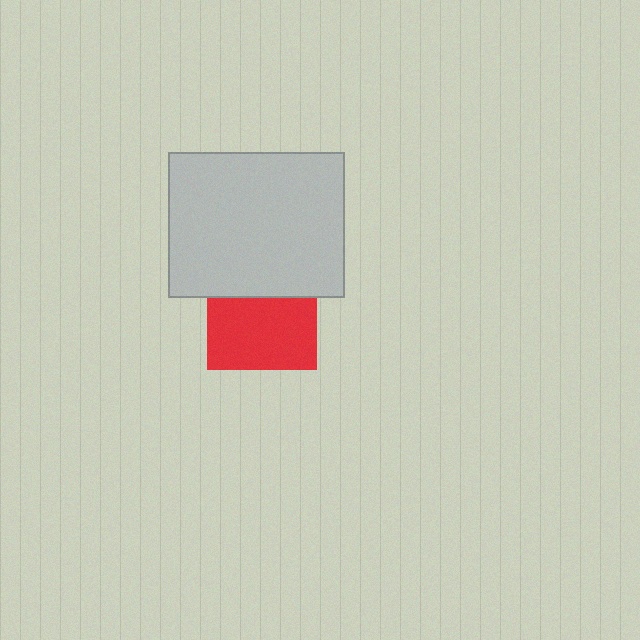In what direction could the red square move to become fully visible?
The red square could move down. That would shift it out from behind the light gray rectangle entirely.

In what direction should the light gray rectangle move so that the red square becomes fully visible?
The light gray rectangle should move up. That is the shortest direction to clear the overlap and leave the red square fully visible.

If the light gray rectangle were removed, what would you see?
You would see the complete red square.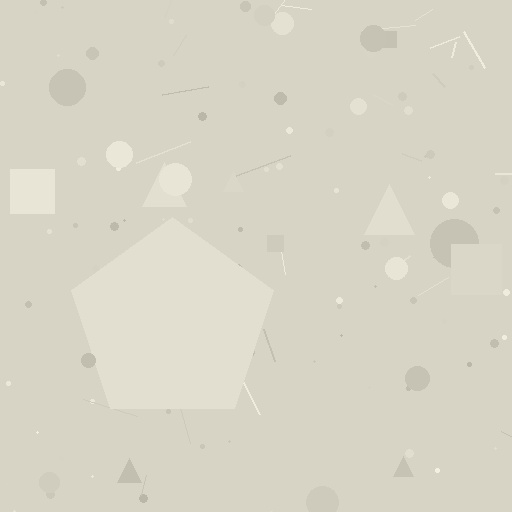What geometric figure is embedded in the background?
A pentagon is embedded in the background.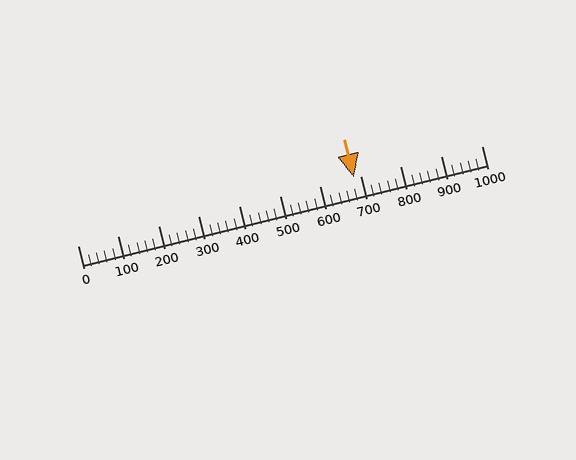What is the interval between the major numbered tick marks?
The major tick marks are spaced 100 units apart.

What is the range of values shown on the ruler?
The ruler shows values from 0 to 1000.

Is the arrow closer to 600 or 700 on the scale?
The arrow is closer to 700.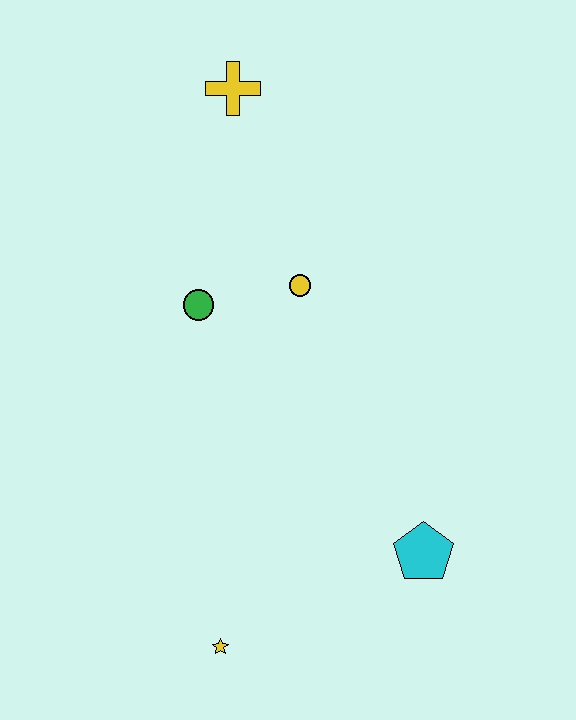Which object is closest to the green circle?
The yellow circle is closest to the green circle.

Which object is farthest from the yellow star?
The yellow cross is farthest from the yellow star.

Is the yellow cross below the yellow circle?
No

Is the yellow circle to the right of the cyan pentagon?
No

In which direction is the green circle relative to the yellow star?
The green circle is above the yellow star.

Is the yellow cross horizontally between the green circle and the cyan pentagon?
Yes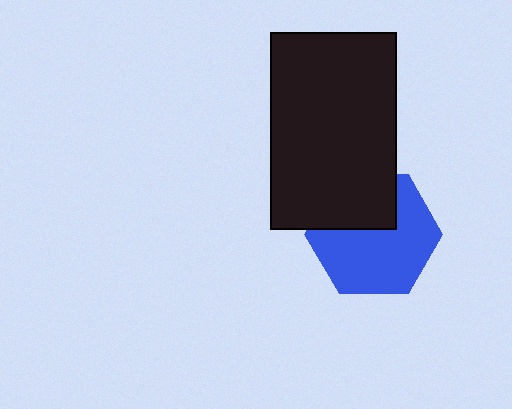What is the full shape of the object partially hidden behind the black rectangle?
The partially hidden object is a blue hexagon.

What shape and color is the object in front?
The object in front is a black rectangle.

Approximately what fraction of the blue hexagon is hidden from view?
Roughly 33% of the blue hexagon is hidden behind the black rectangle.